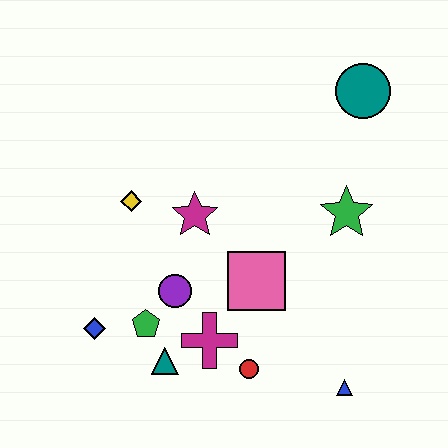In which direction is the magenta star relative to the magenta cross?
The magenta star is above the magenta cross.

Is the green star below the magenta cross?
No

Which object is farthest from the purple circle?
The teal circle is farthest from the purple circle.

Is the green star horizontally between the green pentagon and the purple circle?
No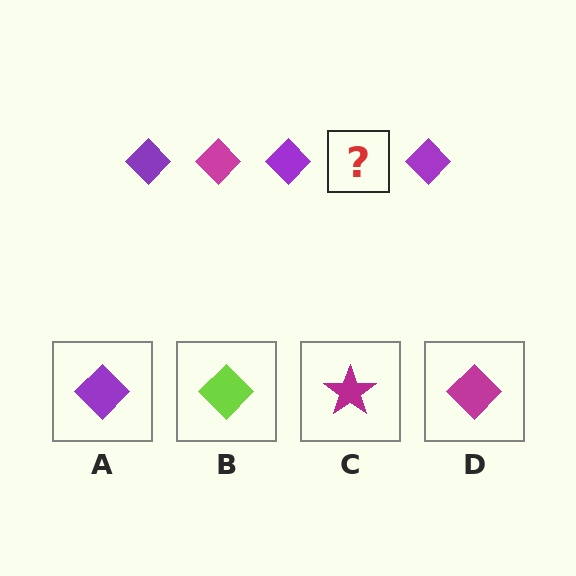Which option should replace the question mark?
Option D.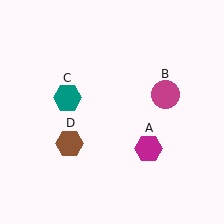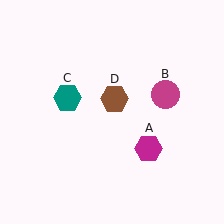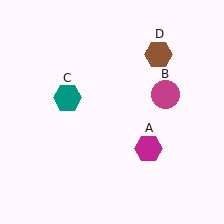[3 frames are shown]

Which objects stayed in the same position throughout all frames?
Magenta hexagon (object A) and magenta circle (object B) and teal hexagon (object C) remained stationary.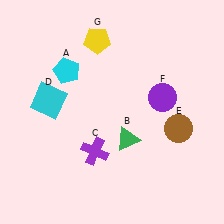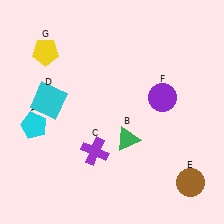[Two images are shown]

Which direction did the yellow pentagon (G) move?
The yellow pentagon (G) moved left.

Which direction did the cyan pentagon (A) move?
The cyan pentagon (A) moved down.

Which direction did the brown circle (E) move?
The brown circle (E) moved down.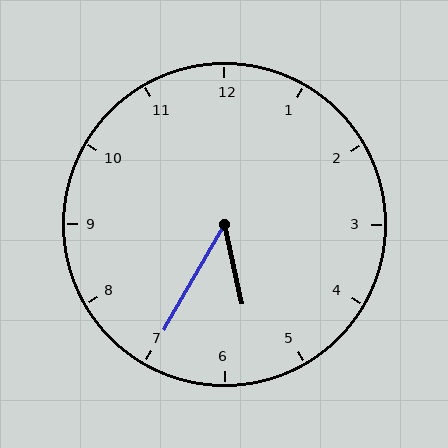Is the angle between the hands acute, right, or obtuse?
It is acute.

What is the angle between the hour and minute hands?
Approximately 42 degrees.